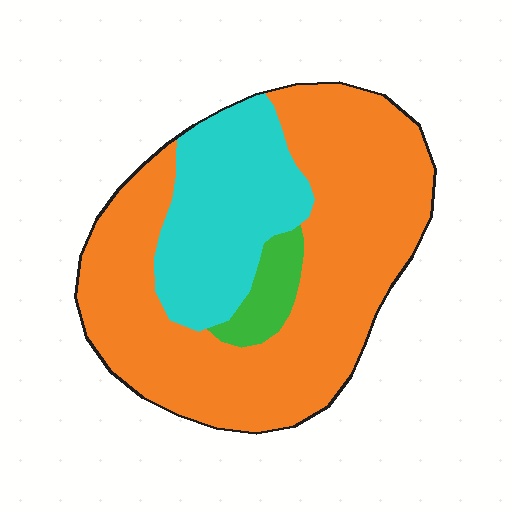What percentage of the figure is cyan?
Cyan takes up about one quarter (1/4) of the figure.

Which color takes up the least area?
Green, at roughly 5%.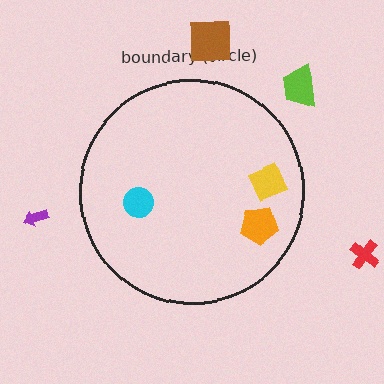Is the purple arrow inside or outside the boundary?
Outside.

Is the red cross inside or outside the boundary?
Outside.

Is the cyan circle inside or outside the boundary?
Inside.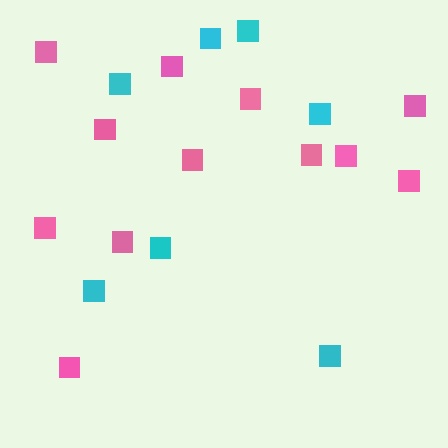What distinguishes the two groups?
There are 2 groups: one group of pink squares (12) and one group of cyan squares (7).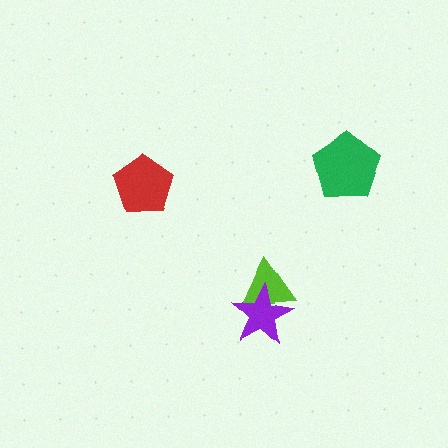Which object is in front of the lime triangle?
The purple star is in front of the lime triangle.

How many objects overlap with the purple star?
1 object overlaps with the purple star.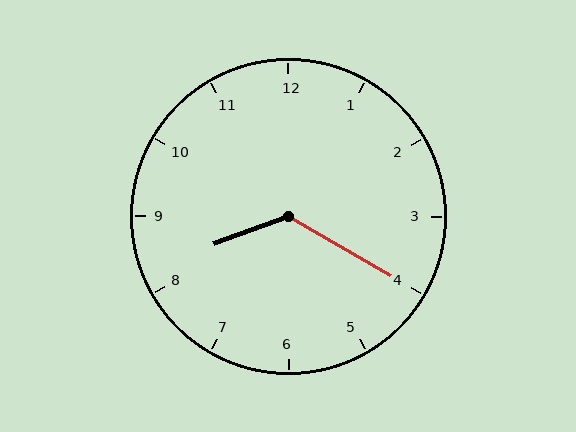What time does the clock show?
8:20.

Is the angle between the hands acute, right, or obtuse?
It is obtuse.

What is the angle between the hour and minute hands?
Approximately 130 degrees.